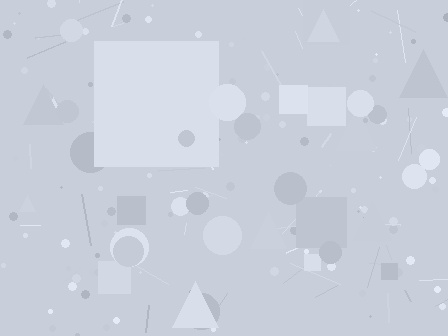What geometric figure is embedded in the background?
A square is embedded in the background.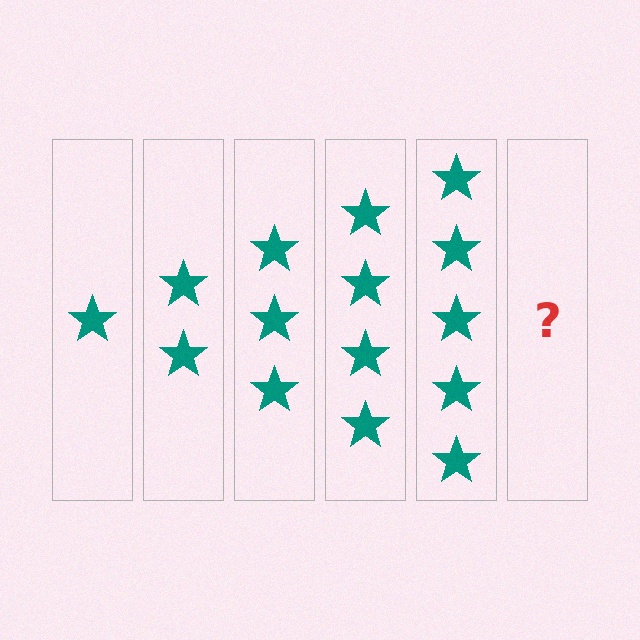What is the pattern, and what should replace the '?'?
The pattern is that each step adds one more star. The '?' should be 6 stars.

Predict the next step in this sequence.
The next step is 6 stars.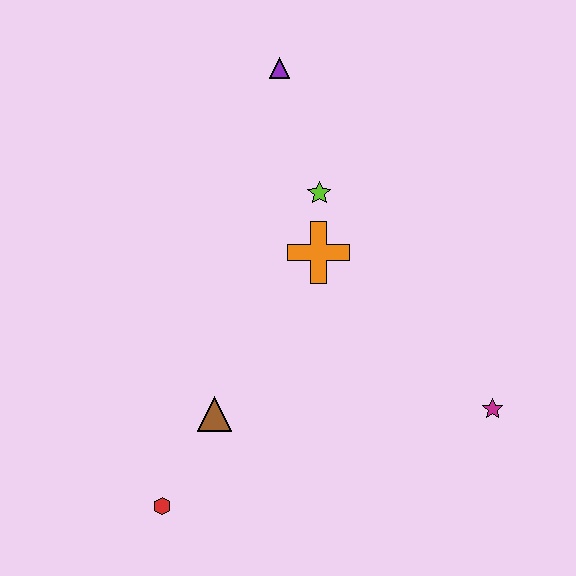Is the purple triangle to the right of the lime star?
No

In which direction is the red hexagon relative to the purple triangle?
The red hexagon is below the purple triangle.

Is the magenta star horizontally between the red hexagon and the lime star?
No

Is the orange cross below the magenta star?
No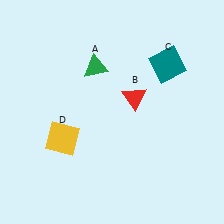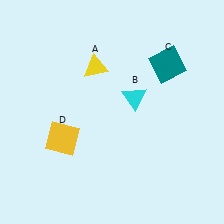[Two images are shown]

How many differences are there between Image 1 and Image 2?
There are 2 differences between the two images.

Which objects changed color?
A changed from green to yellow. B changed from red to cyan.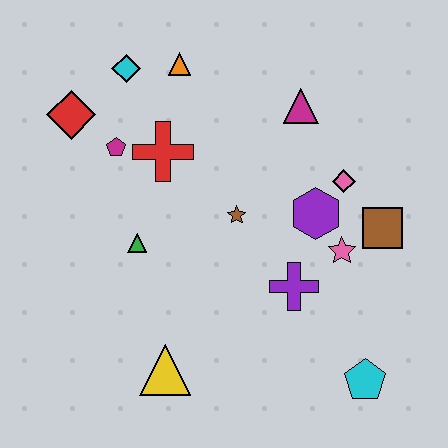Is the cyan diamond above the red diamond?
Yes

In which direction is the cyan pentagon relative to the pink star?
The cyan pentagon is below the pink star.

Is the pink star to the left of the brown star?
No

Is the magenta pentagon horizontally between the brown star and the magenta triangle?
No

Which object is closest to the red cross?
The magenta pentagon is closest to the red cross.